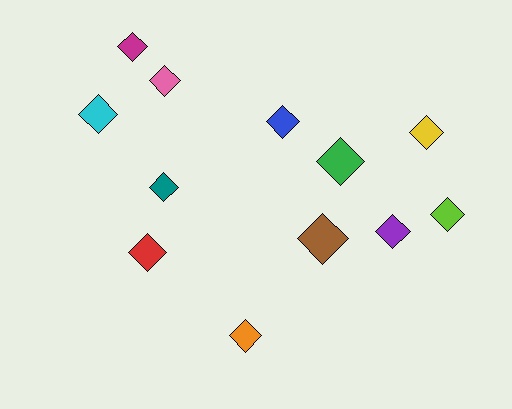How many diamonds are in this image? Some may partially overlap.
There are 12 diamonds.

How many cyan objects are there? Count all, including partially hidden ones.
There is 1 cyan object.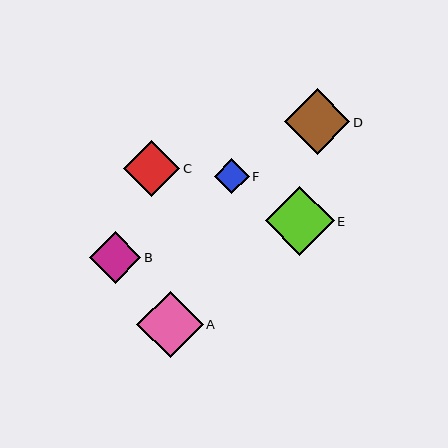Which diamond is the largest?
Diamond E is the largest with a size of approximately 69 pixels.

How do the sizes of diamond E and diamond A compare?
Diamond E and diamond A are approximately the same size.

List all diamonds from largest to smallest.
From largest to smallest: E, A, D, C, B, F.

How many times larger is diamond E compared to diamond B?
Diamond E is approximately 1.3 times the size of diamond B.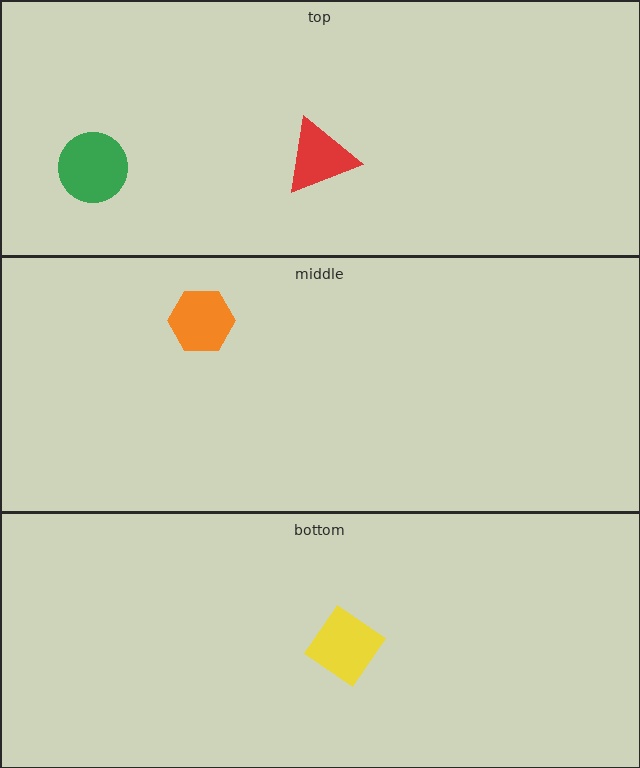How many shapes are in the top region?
2.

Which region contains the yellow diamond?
The bottom region.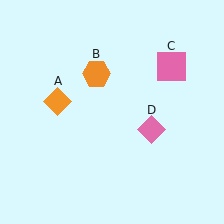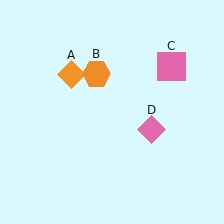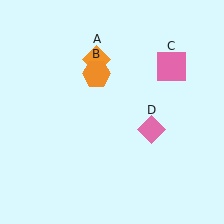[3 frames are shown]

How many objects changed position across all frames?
1 object changed position: orange diamond (object A).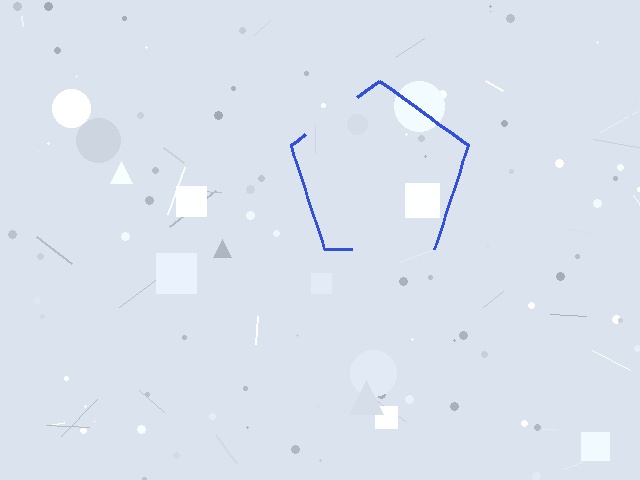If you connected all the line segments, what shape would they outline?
They would outline a pentagon.